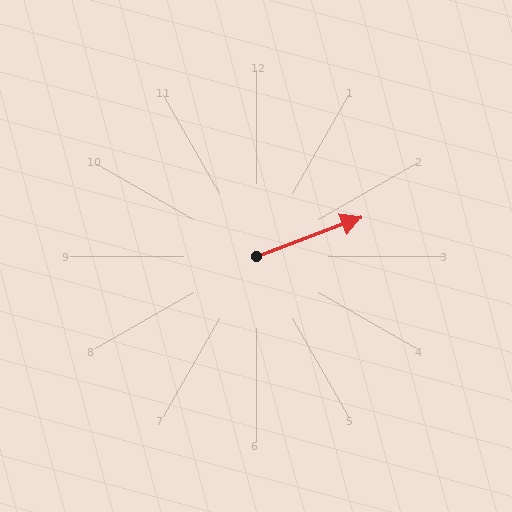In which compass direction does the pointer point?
East.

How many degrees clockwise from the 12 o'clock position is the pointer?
Approximately 69 degrees.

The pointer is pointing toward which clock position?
Roughly 2 o'clock.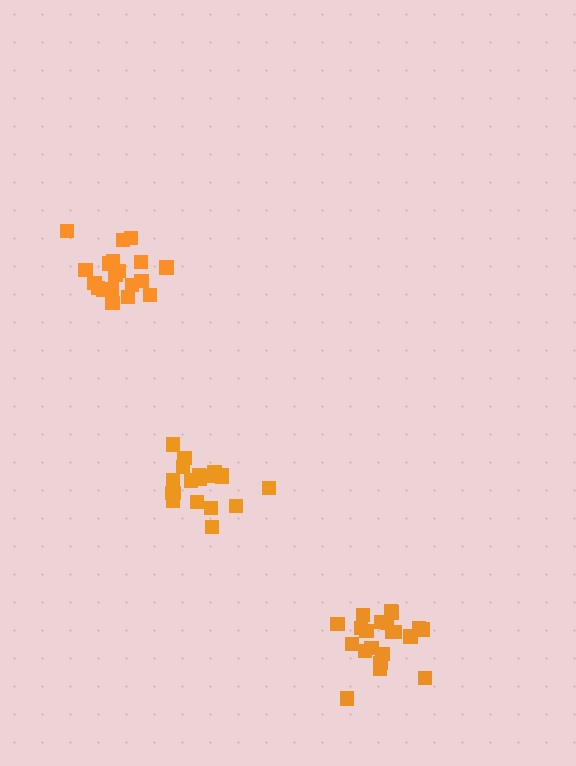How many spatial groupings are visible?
There are 3 spatial groupings.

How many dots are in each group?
Group 1: 21 dots, Group 2: 19 dots, Group 3: 19 dots (59 total).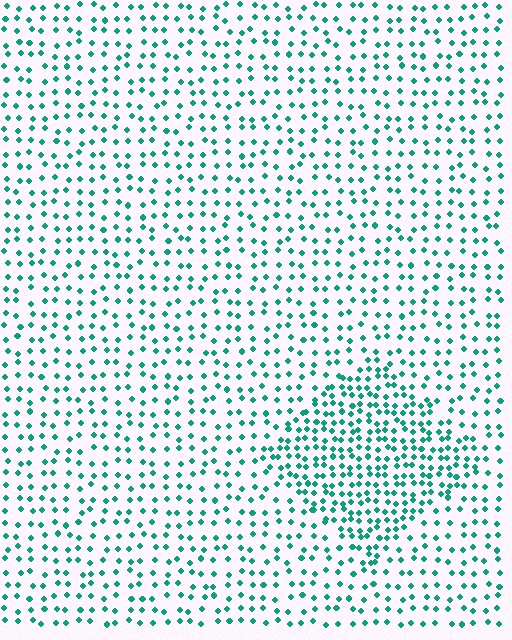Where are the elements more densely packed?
The elements are more densely packed inside the diamond boundary.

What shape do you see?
I see a diamond.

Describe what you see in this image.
The image contains small teal elements arranged at two different densities. A diamond-shaped region is visible where the elements are more densely packed than the surrounding area.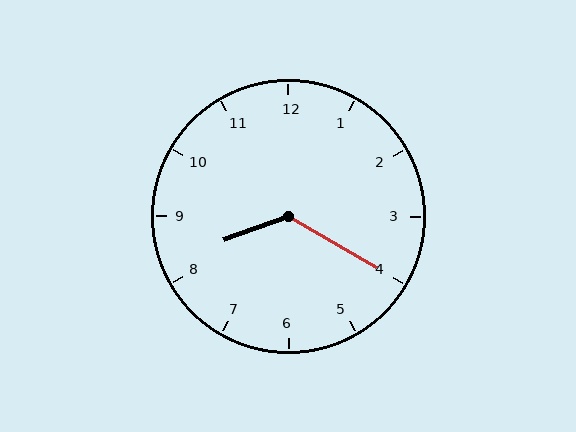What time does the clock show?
8:20.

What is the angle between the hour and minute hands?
Approximately 130 degrees.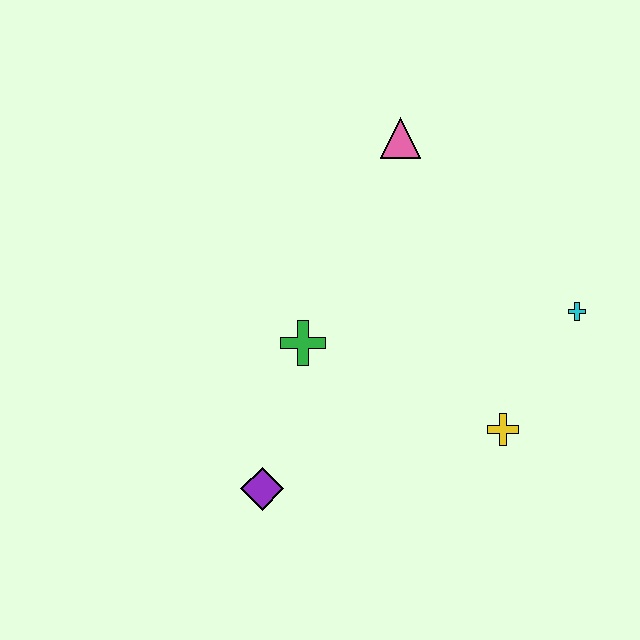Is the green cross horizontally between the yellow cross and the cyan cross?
No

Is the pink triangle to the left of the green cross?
No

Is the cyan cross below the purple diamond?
No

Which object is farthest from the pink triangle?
The purple diamond is farthest from the pink triangle.